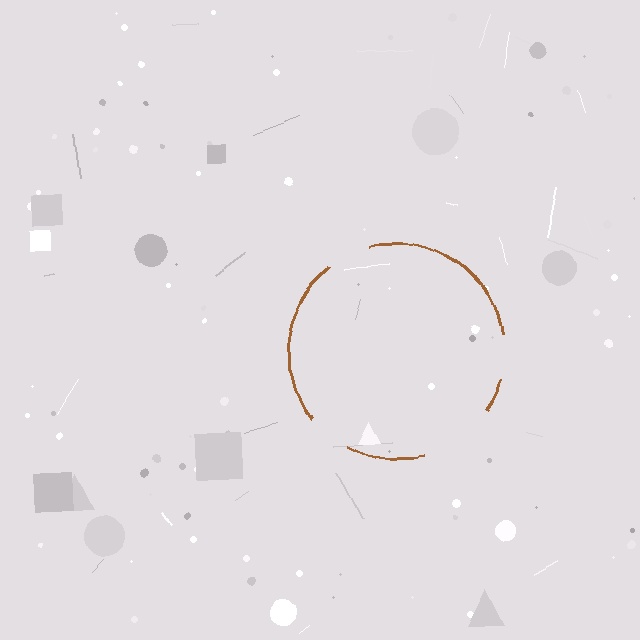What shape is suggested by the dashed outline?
The dashed outline suggests a circle.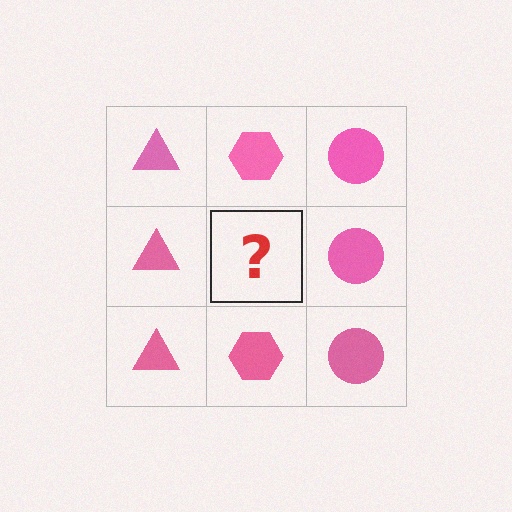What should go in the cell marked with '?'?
The missing cell should contain a pink hexagon.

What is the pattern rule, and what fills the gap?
The rule is that each column has a consistent shape. The gap should be filled with a pink hexagon.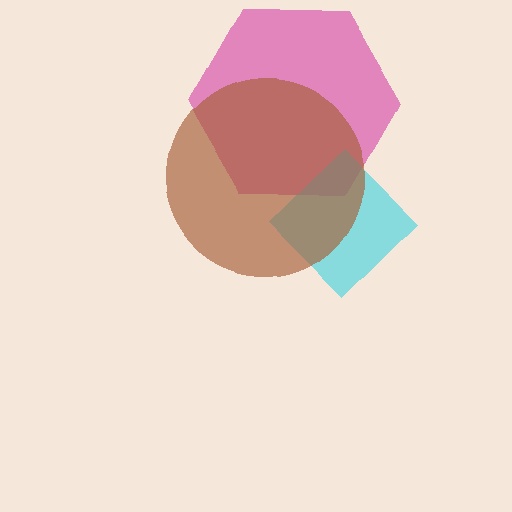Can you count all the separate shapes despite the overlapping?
Yes, there are 3 separate shapes.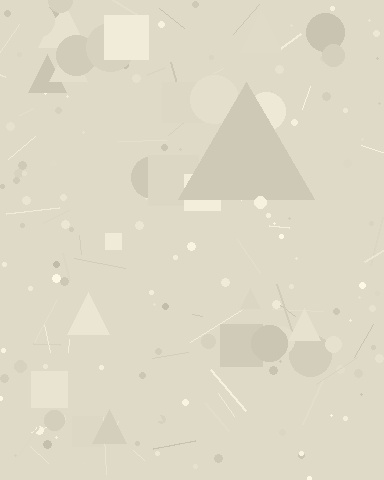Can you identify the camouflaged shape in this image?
The camouflaged shape is a triangle.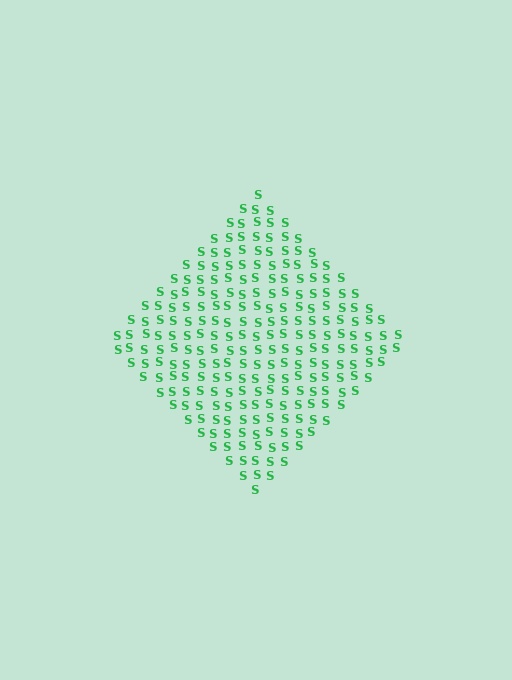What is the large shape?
The large shape is a diamond.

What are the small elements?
The small elements are letter S's.